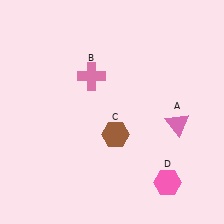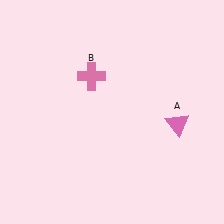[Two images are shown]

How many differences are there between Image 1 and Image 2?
There are 2 differences between the two images.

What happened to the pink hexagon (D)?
The pink hexagon (D) was removed in Image 2. It was in the bottom-right area of Image 1.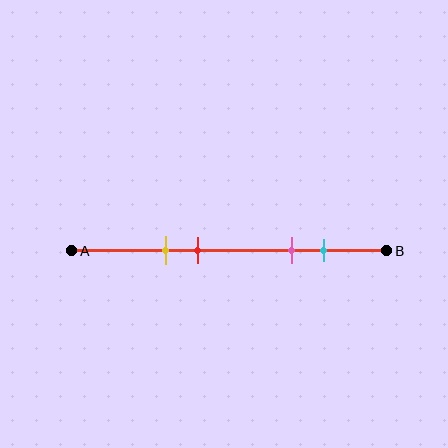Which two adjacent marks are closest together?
The yellow and red marks are the closest adjacent pair.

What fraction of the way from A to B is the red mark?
The red mark is approximately 40% (0.4) of the way from A to B.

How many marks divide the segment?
There are 4 marks dividing the segment.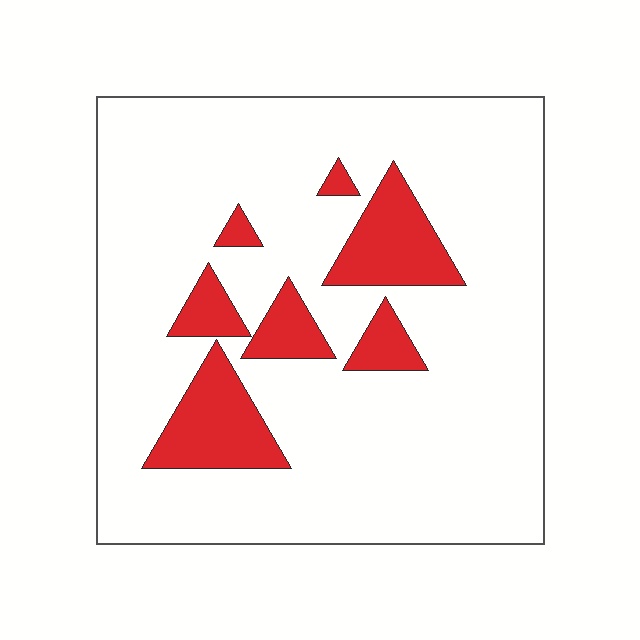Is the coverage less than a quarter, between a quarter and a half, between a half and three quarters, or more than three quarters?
Less than a quarter.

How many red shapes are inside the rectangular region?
7.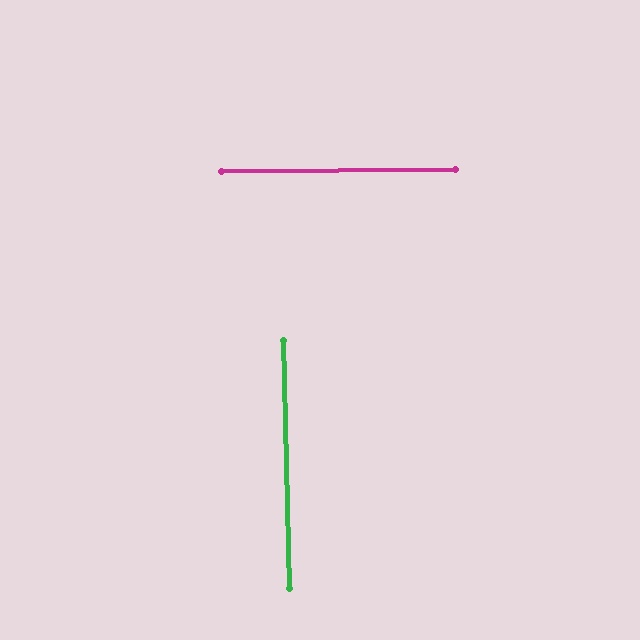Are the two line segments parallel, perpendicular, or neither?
Perpendicular — they meet at approximately 89°.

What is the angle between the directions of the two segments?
Approximately 89 degrees.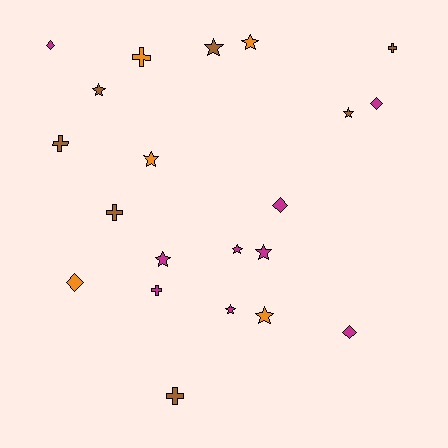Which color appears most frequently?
Magenta, with 9 objects.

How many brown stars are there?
There are 3 brown stars.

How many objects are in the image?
There are 21 objects.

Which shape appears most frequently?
Star, with 10 objects.